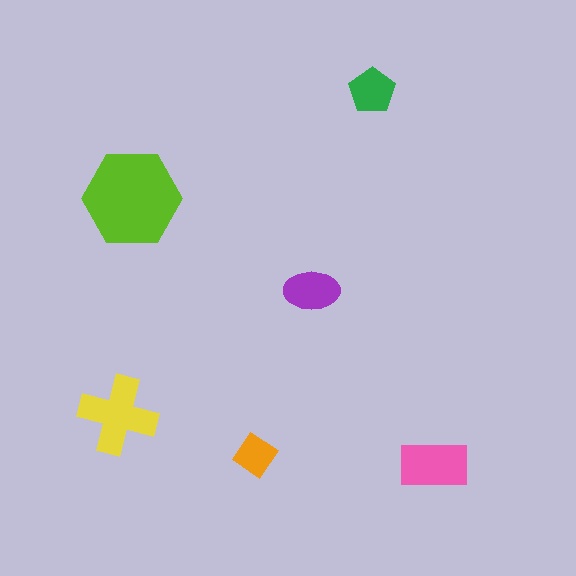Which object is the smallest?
The orange diamond.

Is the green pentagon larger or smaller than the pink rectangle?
Smaller.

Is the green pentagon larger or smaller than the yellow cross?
Smaller.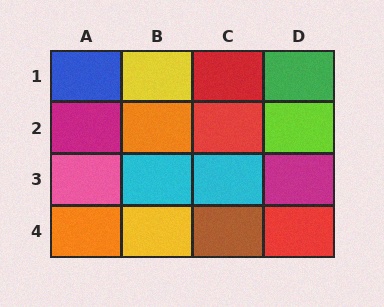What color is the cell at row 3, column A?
Pink.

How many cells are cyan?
2 cells are cyan.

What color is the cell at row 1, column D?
Green.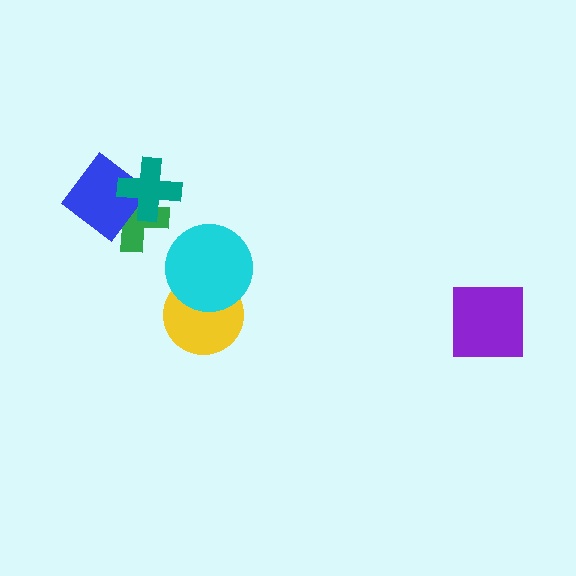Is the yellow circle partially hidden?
Yes, it is partially covered by another shape.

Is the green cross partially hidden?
Yes, it is partially covered by another shape.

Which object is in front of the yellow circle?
The cyan circle is in front of the yellow circle.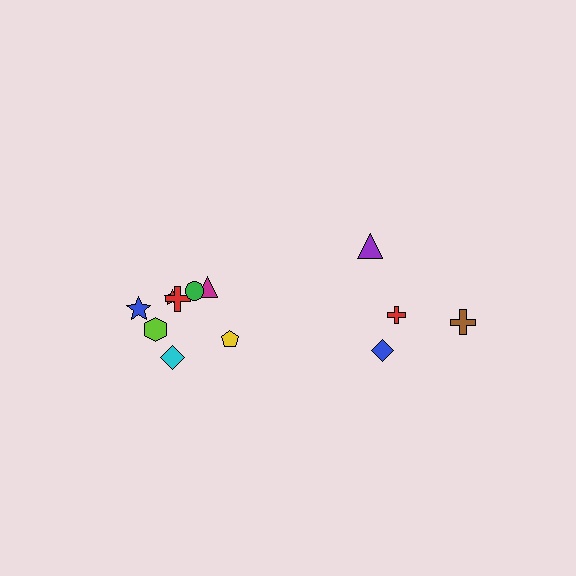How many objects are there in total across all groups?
There are 12 objects.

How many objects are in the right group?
There are 4 objects.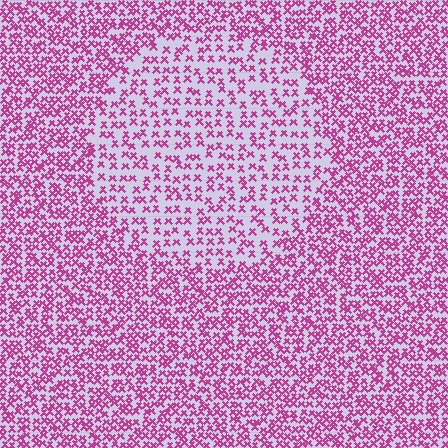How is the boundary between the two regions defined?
The boundary is defined by a change in element density (approximately 1.9x ratio). All elements are the same color, size, and shape.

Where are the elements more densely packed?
The elements are more densely packed outside the circle boundary.